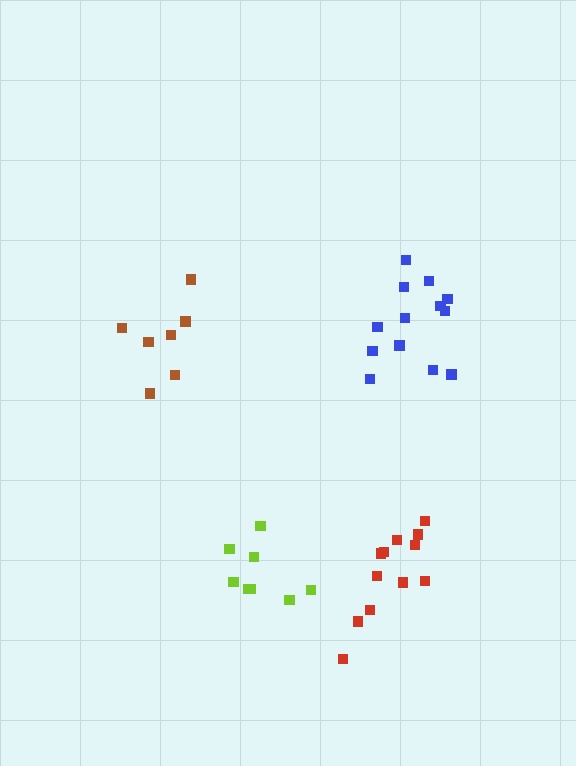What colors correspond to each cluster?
The clusters are colored: blue, brown, red, lime.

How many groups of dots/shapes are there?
There are 4 groups.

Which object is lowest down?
The lime cluster is bottommost.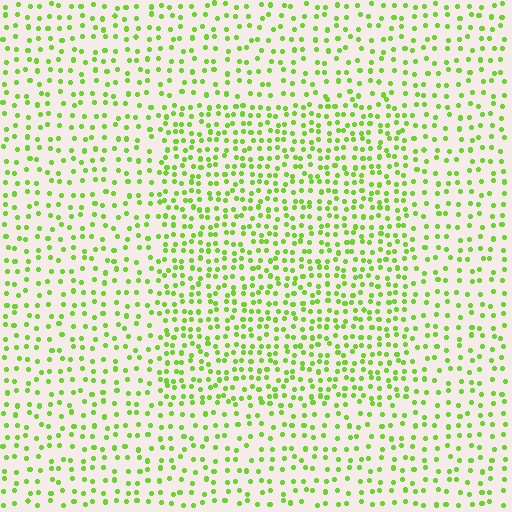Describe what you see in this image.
The image contains small lime elements arranged at two different densities. A rectangle-shaped region is visible where the elements are more densely packed than the surrounding area.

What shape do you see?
I see a rectangle.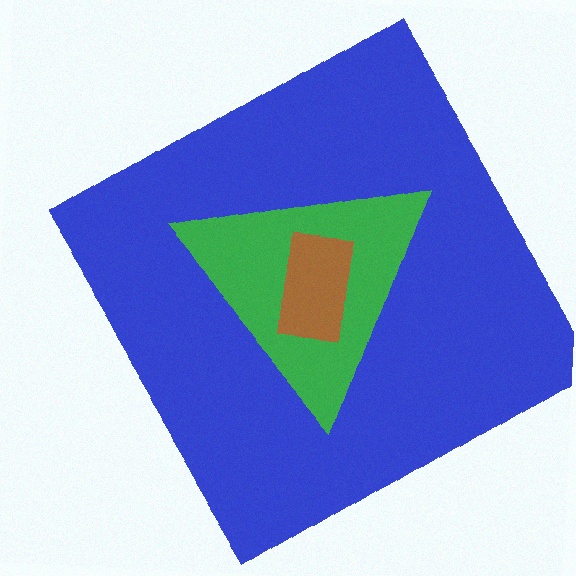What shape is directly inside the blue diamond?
The green triangle.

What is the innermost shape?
The brown rectangle.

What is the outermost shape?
The blue diamond.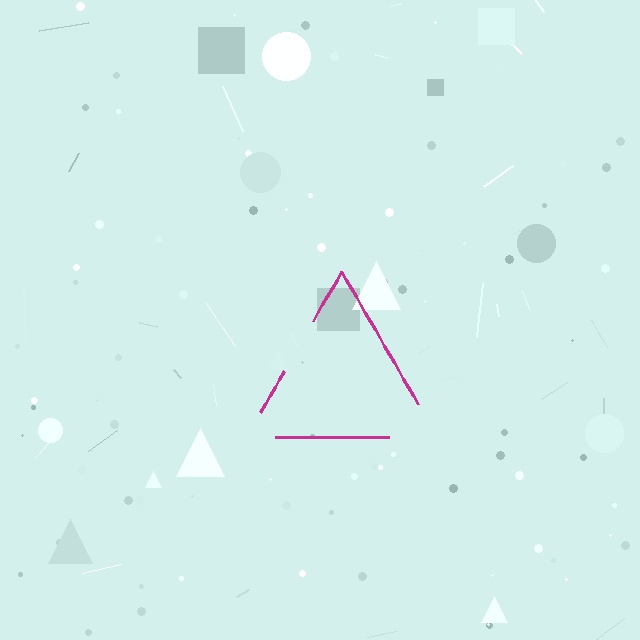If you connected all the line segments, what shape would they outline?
They would outline a triangle.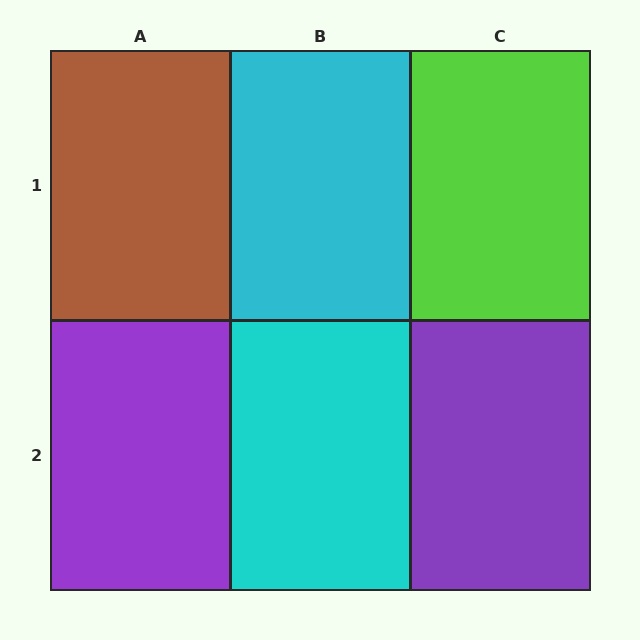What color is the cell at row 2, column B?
Cyan.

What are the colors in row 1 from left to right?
Brown, cyan, lime.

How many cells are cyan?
2 cells are cyan.